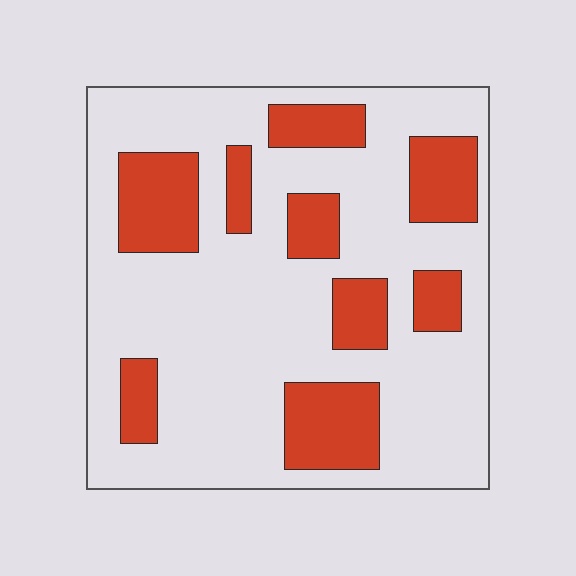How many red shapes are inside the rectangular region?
9.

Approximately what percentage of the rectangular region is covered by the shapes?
Approximately 25%.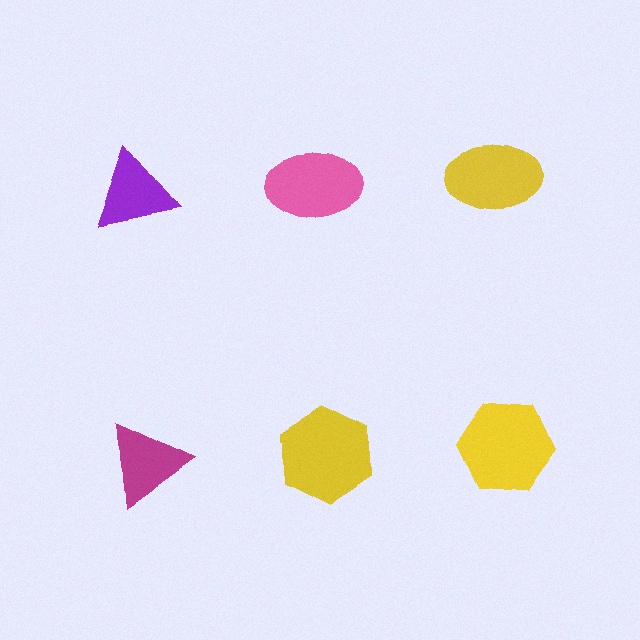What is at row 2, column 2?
A yellow hexagon.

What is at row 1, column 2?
A pink ellipse.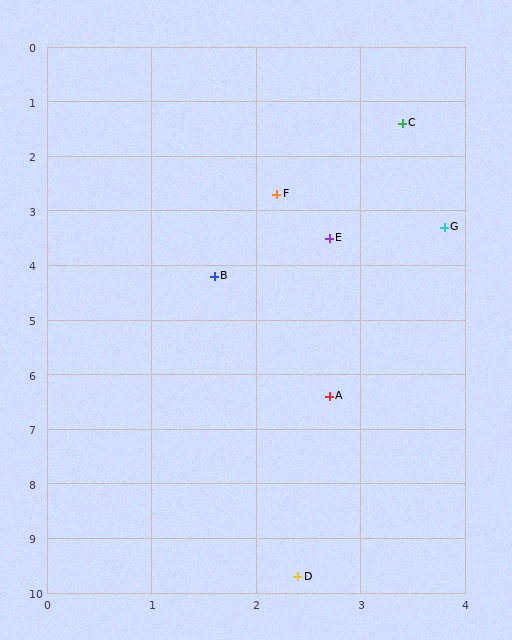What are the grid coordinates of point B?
Point B is at approximately (1.6, 4.2).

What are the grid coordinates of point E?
Point E is at approximately (2.7, 3.5).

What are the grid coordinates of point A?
Point A is at approximately (2.7, 6.4).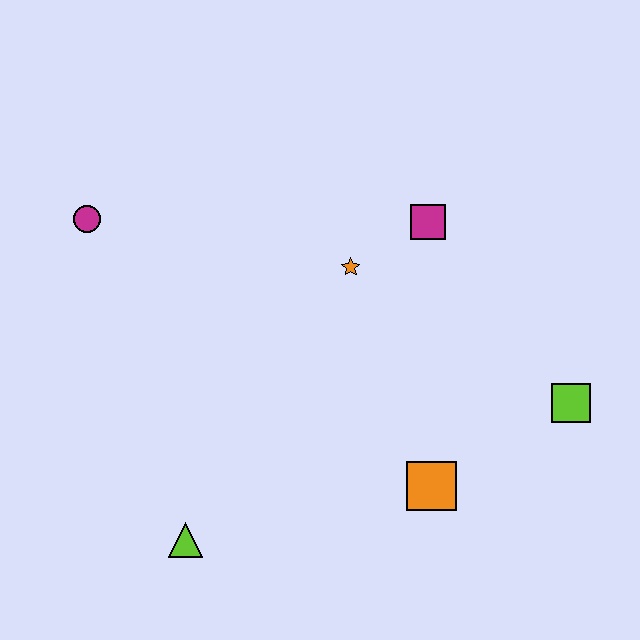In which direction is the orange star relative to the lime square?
The orange star is to the left of the lime square.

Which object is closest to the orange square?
The lime square is closest to the orange square.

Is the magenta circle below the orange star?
No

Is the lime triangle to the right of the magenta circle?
Yes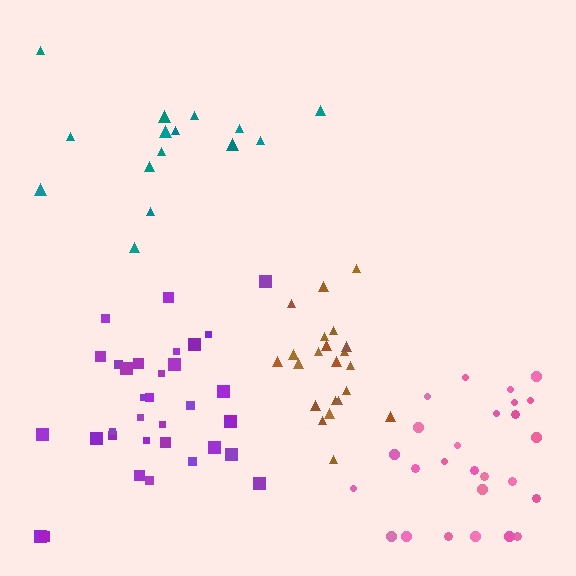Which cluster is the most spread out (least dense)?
Teal.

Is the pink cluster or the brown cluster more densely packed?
Brown.